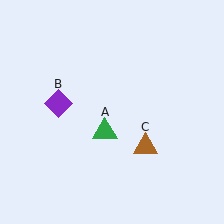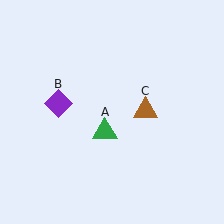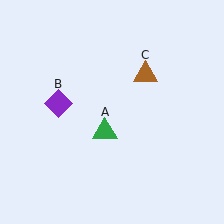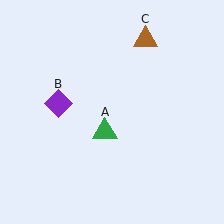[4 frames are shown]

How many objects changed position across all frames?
1 object changed position: brown triangle (object C).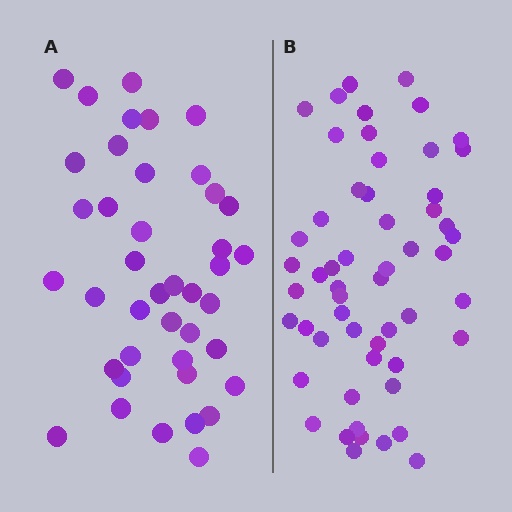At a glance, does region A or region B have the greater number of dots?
Region B (the right region) has more dots.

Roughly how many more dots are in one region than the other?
Region B has approximately 15 more dots than region A.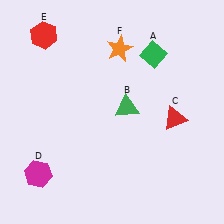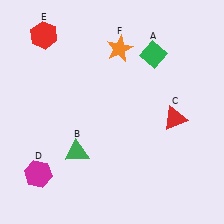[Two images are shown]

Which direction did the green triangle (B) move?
The green triangle (B) moved left.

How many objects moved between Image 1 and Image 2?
1 object moved between the two images.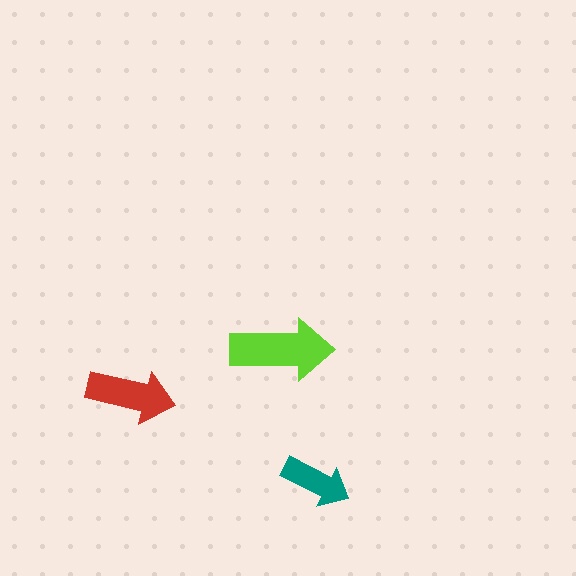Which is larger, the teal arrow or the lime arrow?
The lime one.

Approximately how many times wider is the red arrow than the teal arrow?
About 1.5 times wider.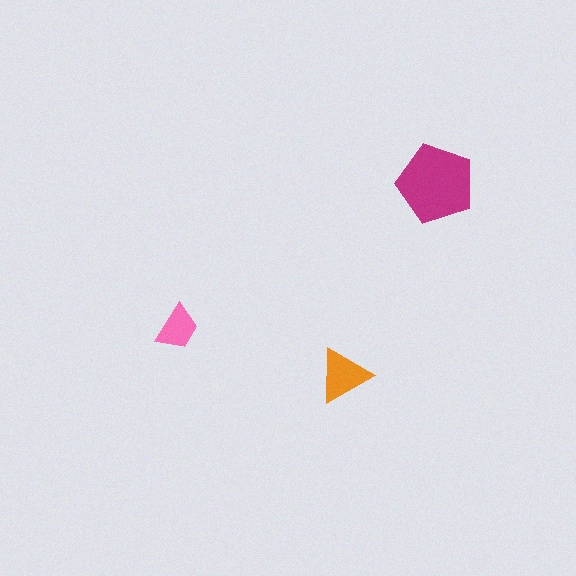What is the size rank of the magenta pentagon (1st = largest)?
1st.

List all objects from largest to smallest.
The magenta pentagon, the orange triangle, the pink trapezoid.